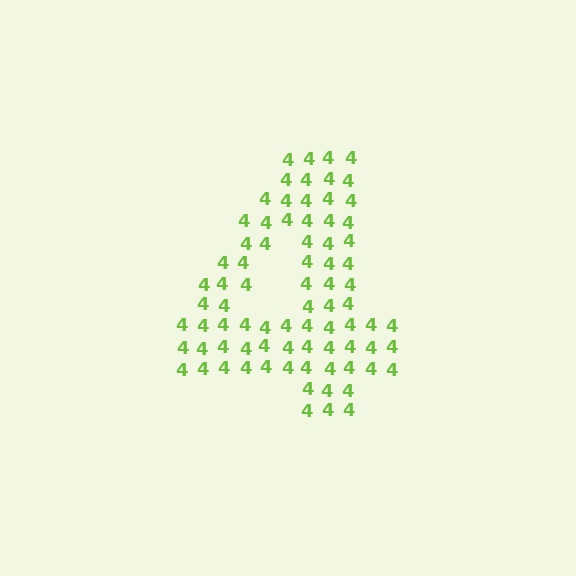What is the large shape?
The large shape is the digit 4.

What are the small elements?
The small elements are digit 4's.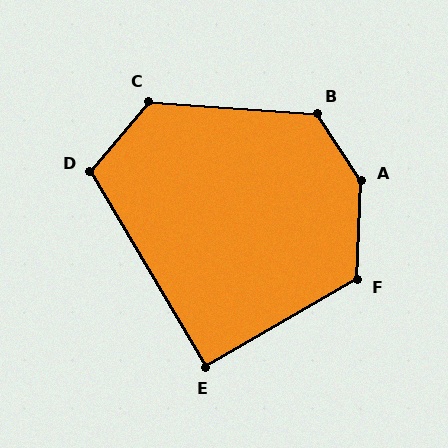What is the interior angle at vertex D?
Approximately 109 degrees (obtuse).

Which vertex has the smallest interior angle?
E, at approximately 91 degrees.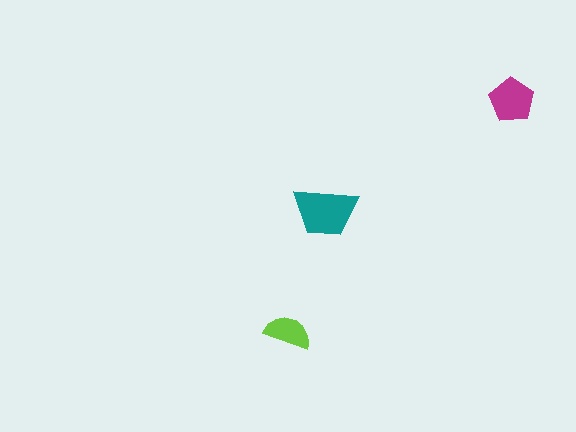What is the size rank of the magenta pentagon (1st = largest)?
2nd.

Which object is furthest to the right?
The magenta pentagon is rightmost.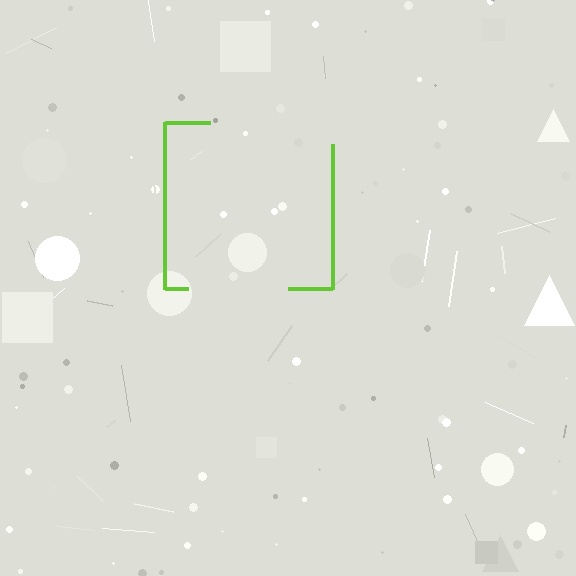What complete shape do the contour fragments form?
The contour fragments form a square.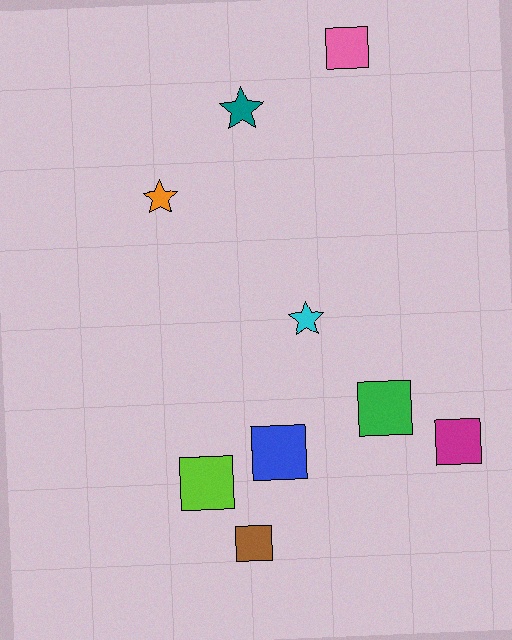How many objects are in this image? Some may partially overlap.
There are 9 objects.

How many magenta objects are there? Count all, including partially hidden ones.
There is 1 magenta object.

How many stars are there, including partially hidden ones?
There are 3 stars.